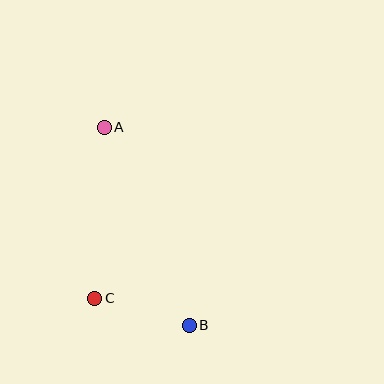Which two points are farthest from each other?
Points A and B are farthest from each other.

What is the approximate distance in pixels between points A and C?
The distance between A and C is approximately 171 pixels.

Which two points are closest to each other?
Points B and C are closest to each other.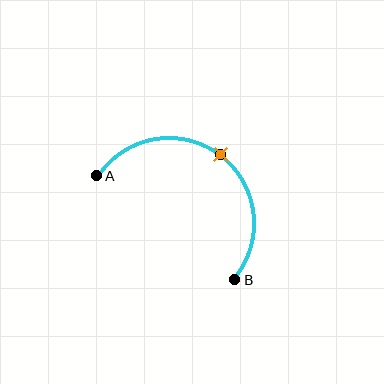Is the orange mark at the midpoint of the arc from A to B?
Yes. The orange mark lies on the arc at equal arc-length from both A and B — it is the arc midpoint.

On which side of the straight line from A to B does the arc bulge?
The arc bulges above and to the right of the straight line connecting A and B.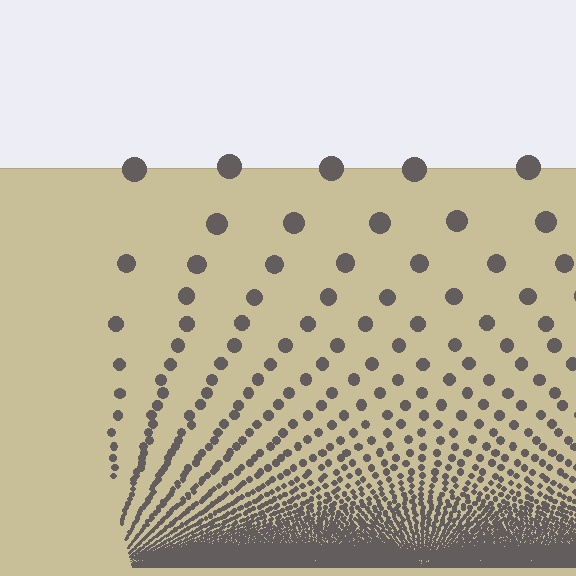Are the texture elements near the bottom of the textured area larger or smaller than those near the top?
Smaller. The gradient is inverted — elements near the bottom are smaller and denser.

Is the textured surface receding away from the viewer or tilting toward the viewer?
The surface appears to tilt toward the viewer. Texture elements get larger and sparser toward the top.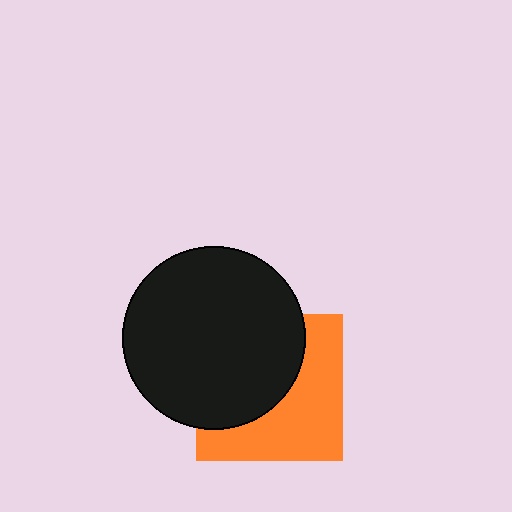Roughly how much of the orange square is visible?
About half of it is visible (roughly 50%).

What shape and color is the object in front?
The object in front is a black circle.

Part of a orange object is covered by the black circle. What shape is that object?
It is a square.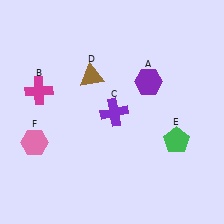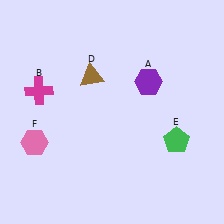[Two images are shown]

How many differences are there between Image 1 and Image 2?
There is 1 difference between the two images.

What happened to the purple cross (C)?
The purple cross (C) was removed in Image 2. It was in the bottom-right area of Image 1.